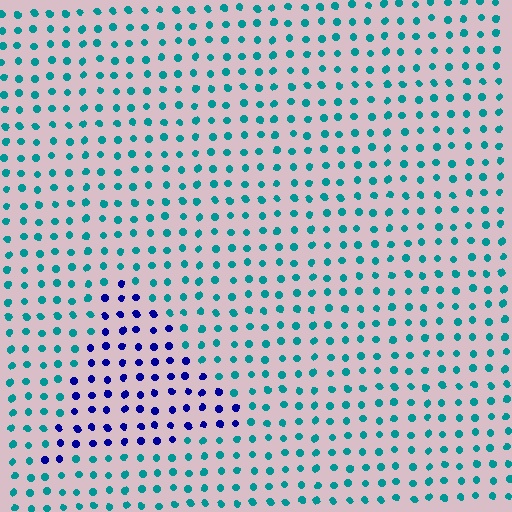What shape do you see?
I see a triangle.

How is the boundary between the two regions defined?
The boundary is defined purely by a slight shift in hue (about 61 degrees). Spacing, size, and orientation are identical on both sides.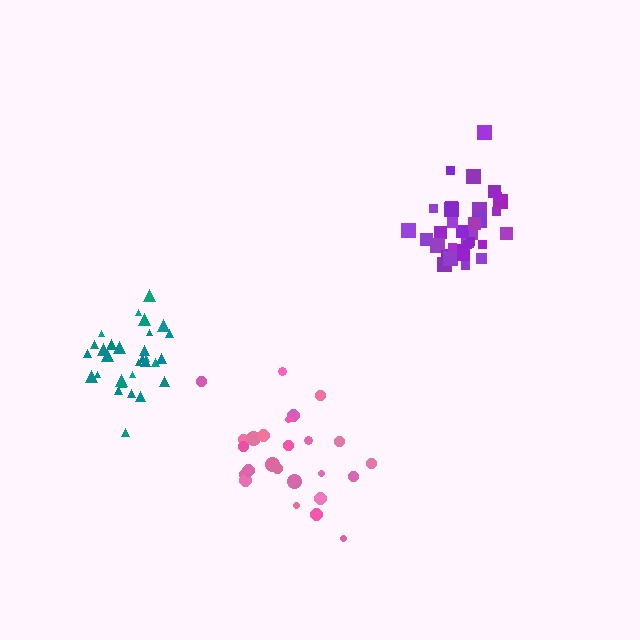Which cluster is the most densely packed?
Teal.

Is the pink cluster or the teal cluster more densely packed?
Teal.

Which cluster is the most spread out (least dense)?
Pink.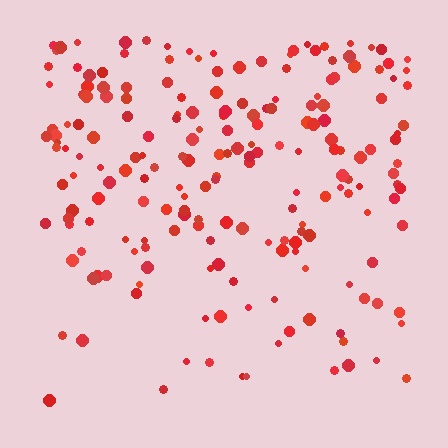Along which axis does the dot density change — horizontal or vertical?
Vertical.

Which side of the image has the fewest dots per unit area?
The bottom.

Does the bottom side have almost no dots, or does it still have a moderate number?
Still a moderate number, just noticeably fewer than the top.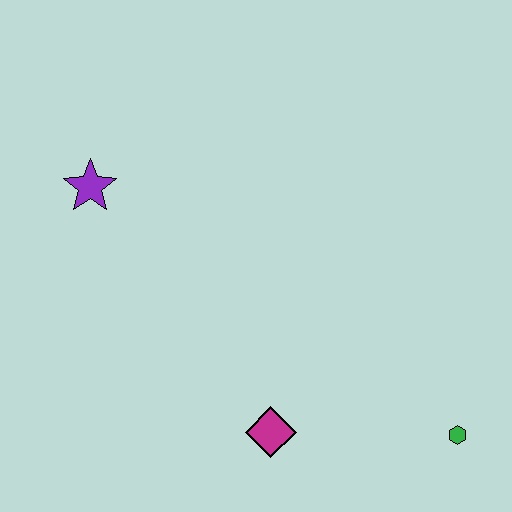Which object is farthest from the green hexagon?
The purple star is farthest from the green hexagon.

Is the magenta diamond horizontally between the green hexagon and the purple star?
Yes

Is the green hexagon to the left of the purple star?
No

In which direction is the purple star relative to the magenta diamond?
The purple star is above the magenta diamond.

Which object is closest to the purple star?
The magenta diamond is closest to the purple star.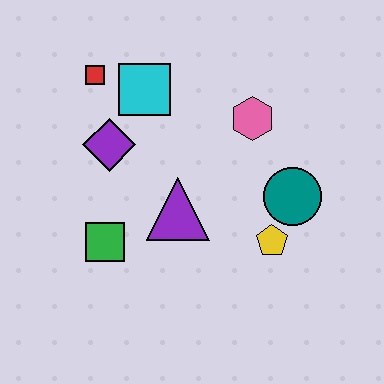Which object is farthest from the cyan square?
The yellow pentagon is farthest from the cyan square.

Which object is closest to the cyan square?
The red square is closest to the cyan square.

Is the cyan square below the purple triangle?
No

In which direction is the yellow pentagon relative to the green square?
The yellow pentagon is to the right of the green square.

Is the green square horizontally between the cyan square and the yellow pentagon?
No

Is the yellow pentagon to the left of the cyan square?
No